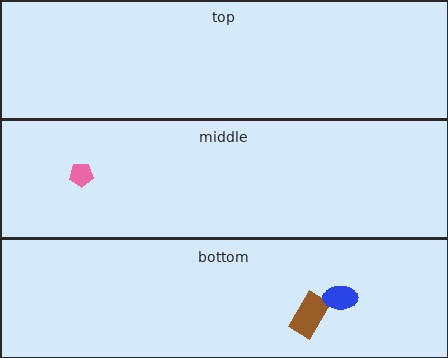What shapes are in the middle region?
The pink pentagon.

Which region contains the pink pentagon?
The middle region.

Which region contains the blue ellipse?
The bottom region.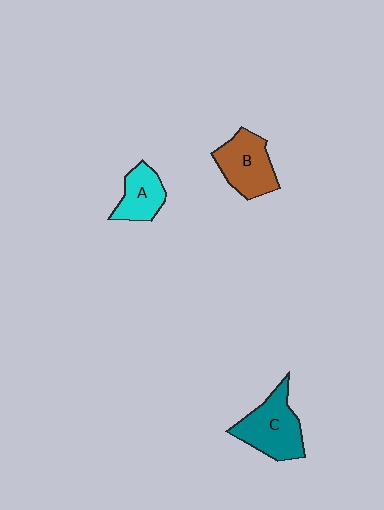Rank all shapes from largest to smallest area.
From largest to smallest: C (teal), B (brown), A (cyan).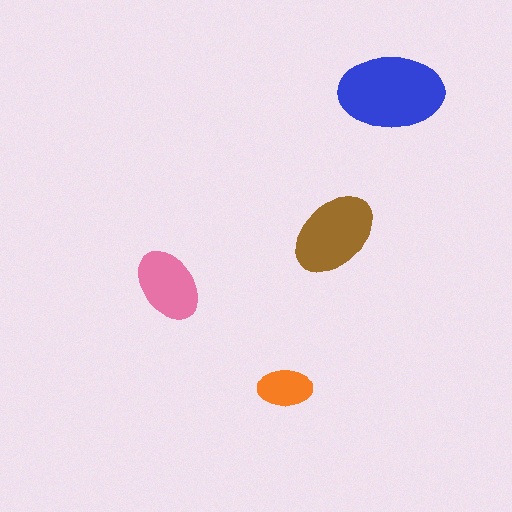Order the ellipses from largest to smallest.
the blue one, the brown one, the pink one, the orange one.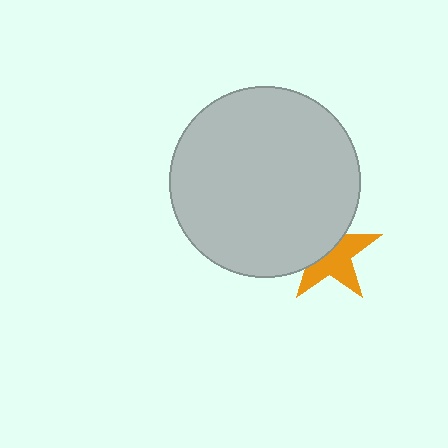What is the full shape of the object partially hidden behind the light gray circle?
The partially hidden object is an orange star.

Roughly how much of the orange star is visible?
About half of it is visible (roughly 56%).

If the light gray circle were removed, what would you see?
You would see the complete orange star.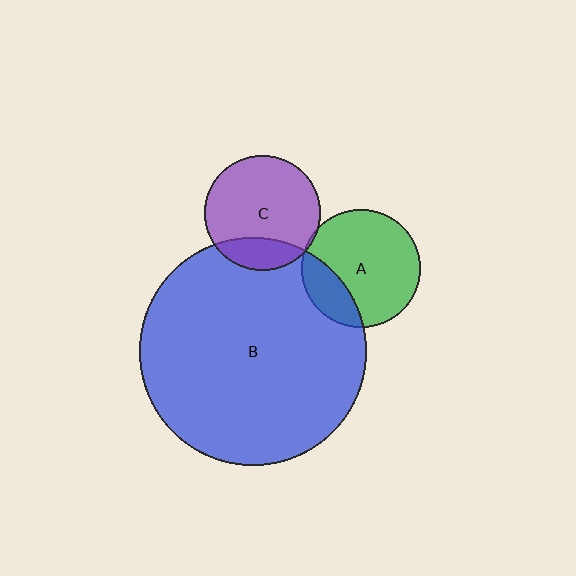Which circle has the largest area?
Circle B (blue).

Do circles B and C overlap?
Yes.